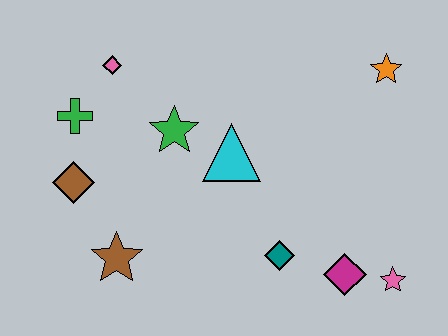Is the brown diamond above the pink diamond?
No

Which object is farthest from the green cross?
The pink star is farthest from the green cross.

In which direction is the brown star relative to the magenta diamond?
The brown star is to the left of the magenta diamond.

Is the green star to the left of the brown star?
No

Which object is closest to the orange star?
The cyan triangle is closest to the orange star.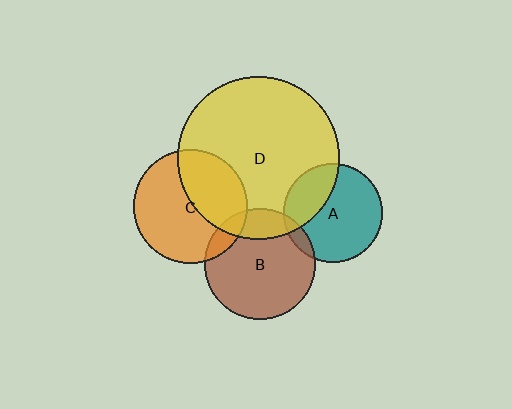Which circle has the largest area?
Circle D (yellow).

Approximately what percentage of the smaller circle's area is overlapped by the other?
Approximately 20%.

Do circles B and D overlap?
Yes.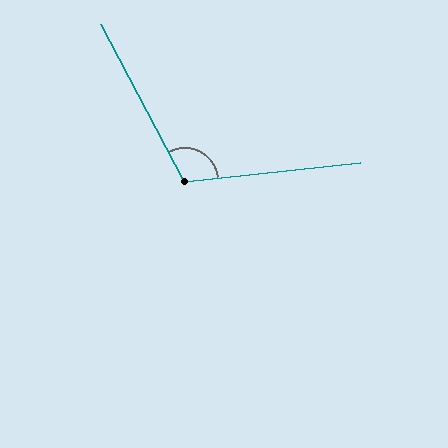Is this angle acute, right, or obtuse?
It is obtuse.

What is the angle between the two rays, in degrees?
Approximately 112 degrees.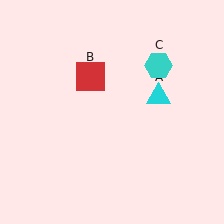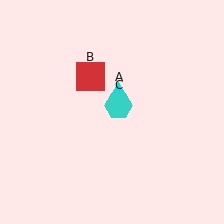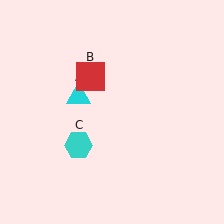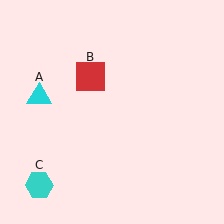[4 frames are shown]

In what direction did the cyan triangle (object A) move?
The cyan triangle (object A) moved left.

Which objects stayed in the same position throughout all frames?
Red square (object B) remained stationary.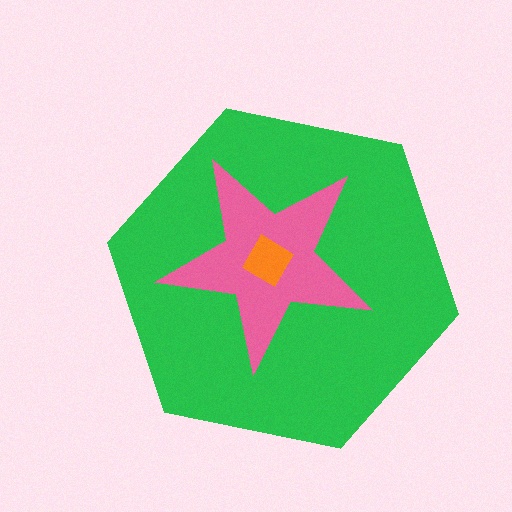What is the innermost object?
The orange diamond.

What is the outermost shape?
The green hexagon.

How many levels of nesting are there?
3.